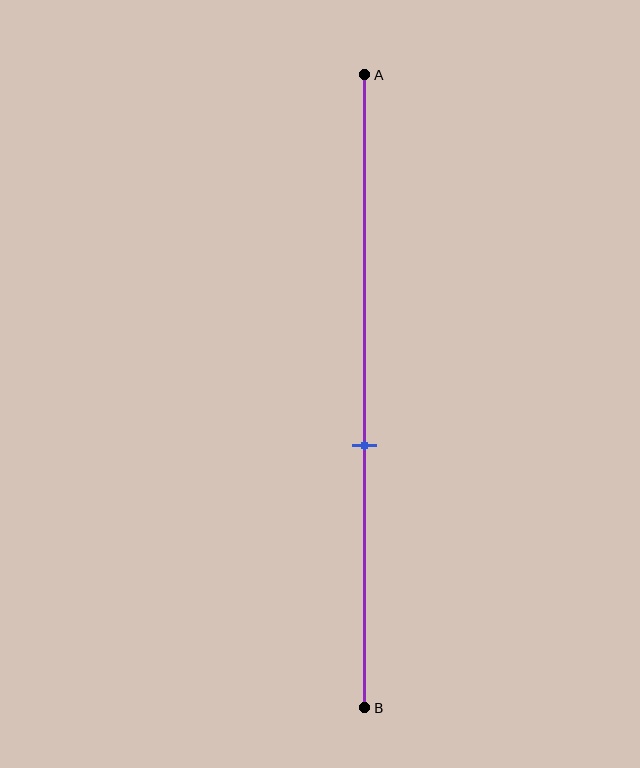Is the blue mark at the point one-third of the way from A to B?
No, the mark is at about 60% from A, not at the 33% one-third point.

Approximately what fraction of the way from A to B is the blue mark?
The blue mark is approximately 60% of the way from A to B.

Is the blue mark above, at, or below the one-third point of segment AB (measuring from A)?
The blue mark is below the one-third point of segment AB.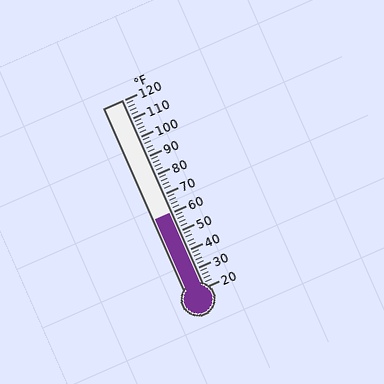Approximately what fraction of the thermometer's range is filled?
The thermometer is filled to approximately 40% of its range.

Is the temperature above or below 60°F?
The temperature is at 60°F.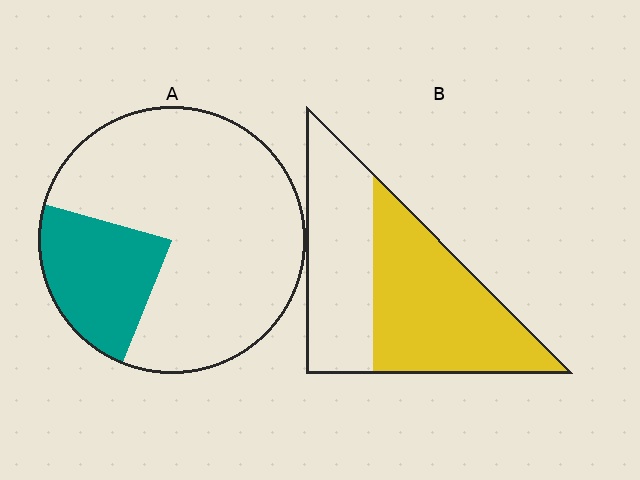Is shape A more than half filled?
No.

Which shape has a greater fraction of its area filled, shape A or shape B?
Shape B.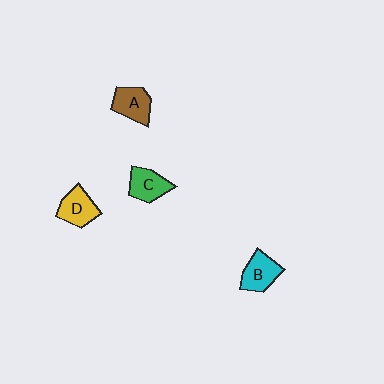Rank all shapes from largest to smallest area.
From largest to smallest: D (yellow), B (cyan), A (brown), C (green).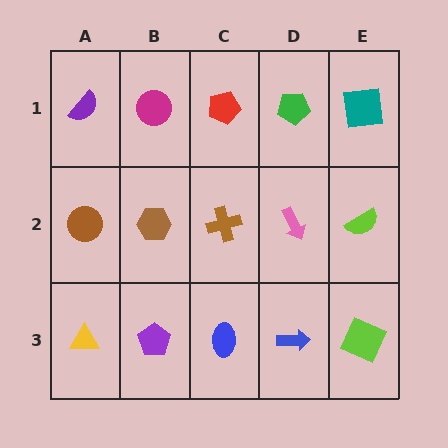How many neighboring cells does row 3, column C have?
3.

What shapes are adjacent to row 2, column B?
A magenta circle (row 1, column B), a purple pentagon (row 3, column B), a brown circle (row 2, column A), a brown cross (row 2, column C).